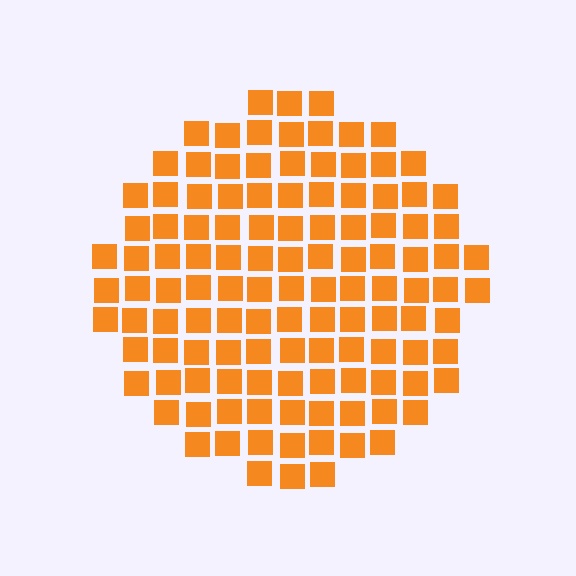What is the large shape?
The large shape is a circle.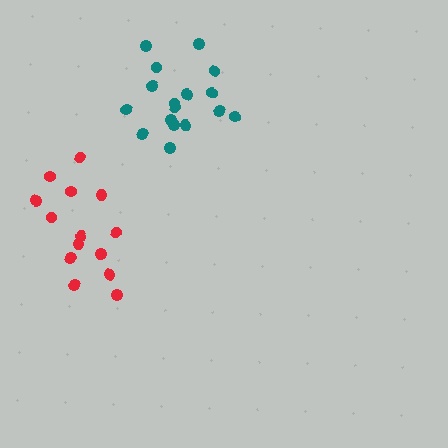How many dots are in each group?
Group 1: 17 dots, Group 2: 14 dots (31 total).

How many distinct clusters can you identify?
There are 2 distinct clusters.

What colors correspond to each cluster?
The clusters are colored: teal, red.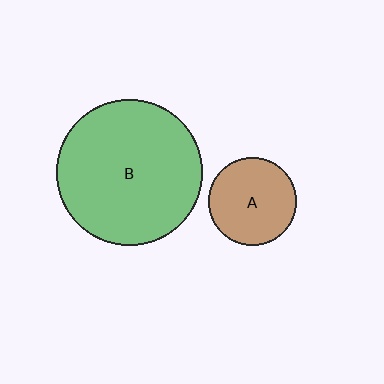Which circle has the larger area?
Circle B (green).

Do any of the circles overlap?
No, none of the circles overlap.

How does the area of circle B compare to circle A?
Approximately 2.8 times.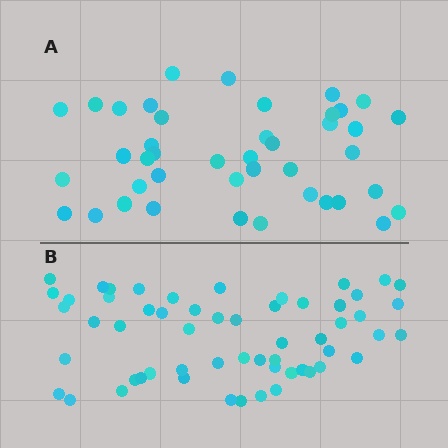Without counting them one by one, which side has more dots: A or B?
Region B (the bottom region) has more dots.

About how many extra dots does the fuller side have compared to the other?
Region B has approximately 15 more dots than region A.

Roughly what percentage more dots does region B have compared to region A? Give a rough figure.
About 35% more.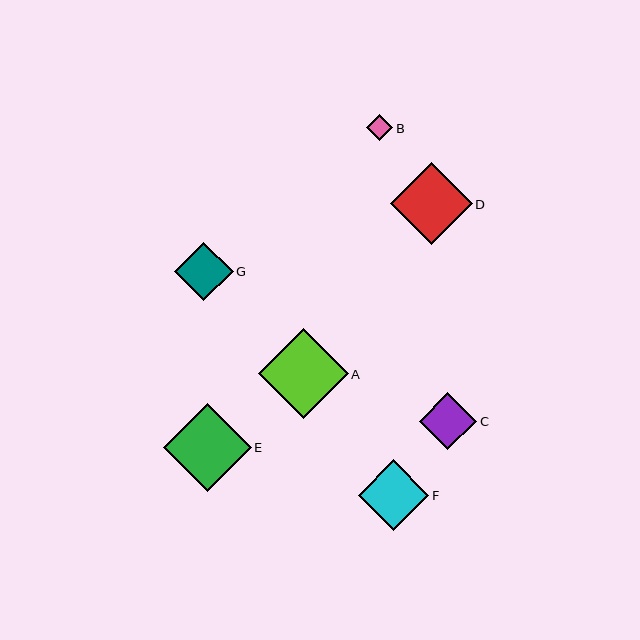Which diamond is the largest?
Diamond A is the largest with a size of approximately 90 pixels.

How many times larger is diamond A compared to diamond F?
Diamond A is approximately 1.3 times the size of diamond F.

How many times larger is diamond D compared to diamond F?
Diamond D is approximately 1.2 times the size of diamond F.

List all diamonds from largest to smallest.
From largest to smallest: A, E, D, F, G, C, B.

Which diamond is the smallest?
Diamond B is the smallest with a size of approximately 26 pixels.